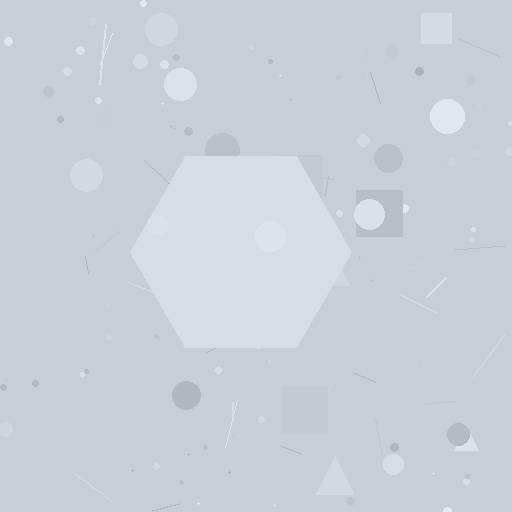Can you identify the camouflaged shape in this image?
The camouflaged shape is a hexagon.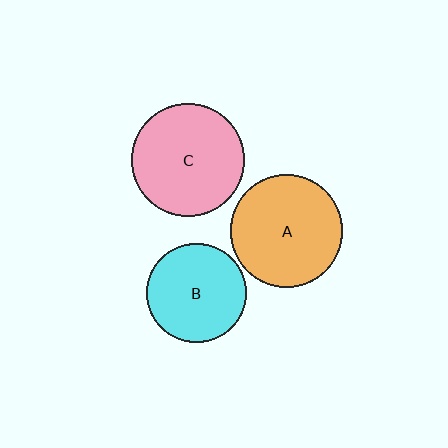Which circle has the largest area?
Circle C (pink).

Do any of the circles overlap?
No, none of the circles overlap.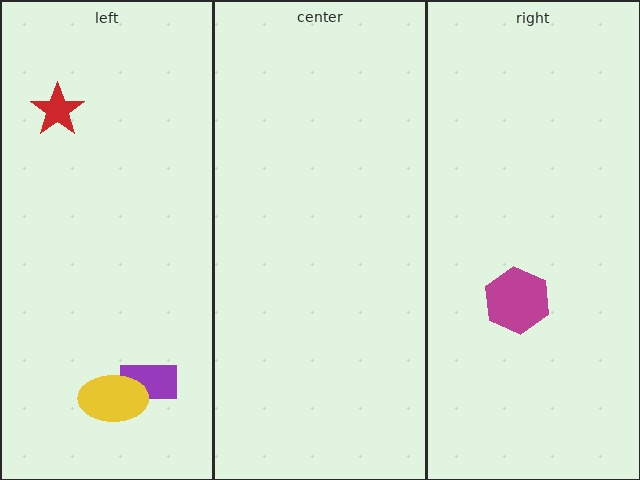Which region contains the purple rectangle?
The left region.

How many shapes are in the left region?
3.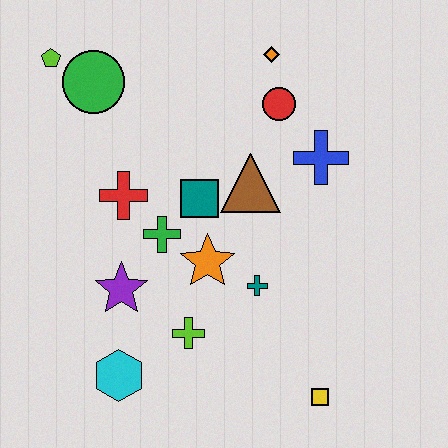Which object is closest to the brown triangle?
The teal square is closest to the brown triangle.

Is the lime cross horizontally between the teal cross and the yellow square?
No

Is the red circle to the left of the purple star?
No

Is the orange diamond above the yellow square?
Yes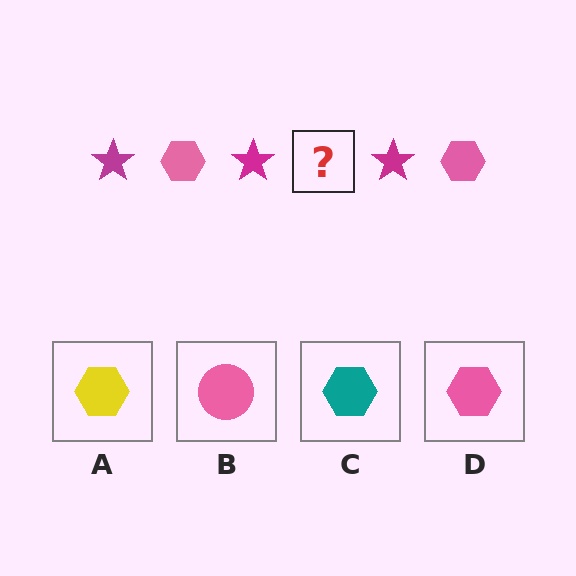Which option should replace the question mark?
Option D.